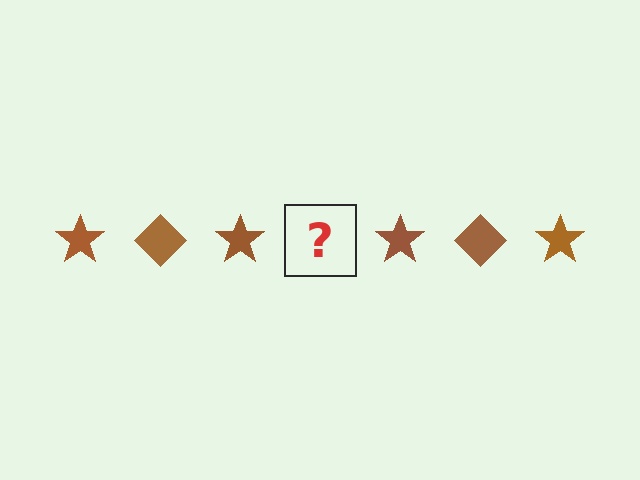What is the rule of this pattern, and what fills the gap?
The rule is that the pattern cycles through star, diamond shapes in brown. The gap should be filled with a brown diamond.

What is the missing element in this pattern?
The missing element is a brown diamond.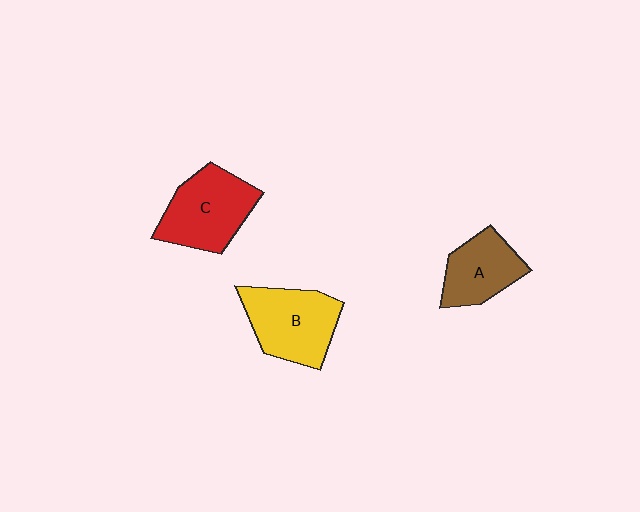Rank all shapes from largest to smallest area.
From largest to smallest: B (yellow), C (red), A (brown).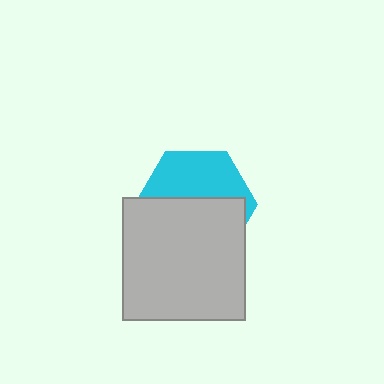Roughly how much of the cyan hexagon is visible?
A small part of it is visible (roughly 44%).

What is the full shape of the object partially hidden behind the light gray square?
The partially hidden object is a cyan hexagon.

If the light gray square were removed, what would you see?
You would see the complete cyan hexagon.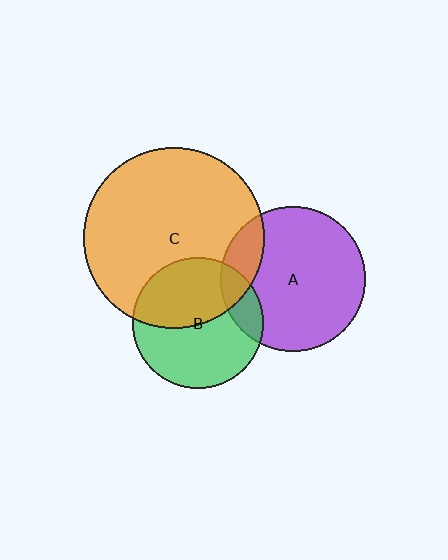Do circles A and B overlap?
Yes.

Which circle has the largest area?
Circle C (orange).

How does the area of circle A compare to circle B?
Approximately 1.2 times.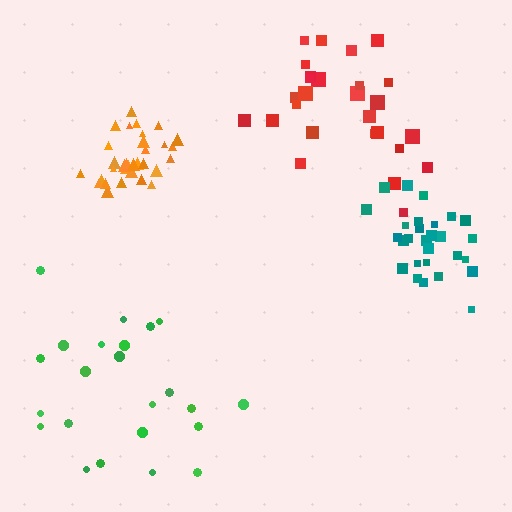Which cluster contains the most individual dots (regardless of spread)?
Orange (32).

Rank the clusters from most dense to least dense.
orange, teal, red, green.